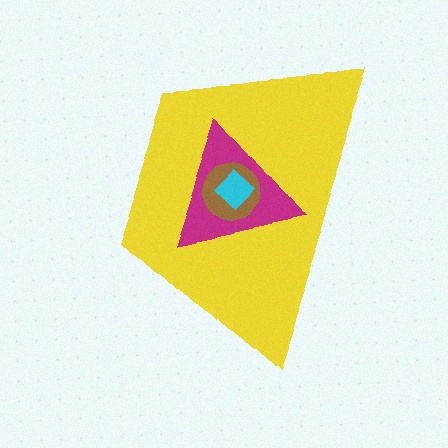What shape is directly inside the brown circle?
The cyan diamond.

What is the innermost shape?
The cyan diamond.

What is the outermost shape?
The yellow trapezoid.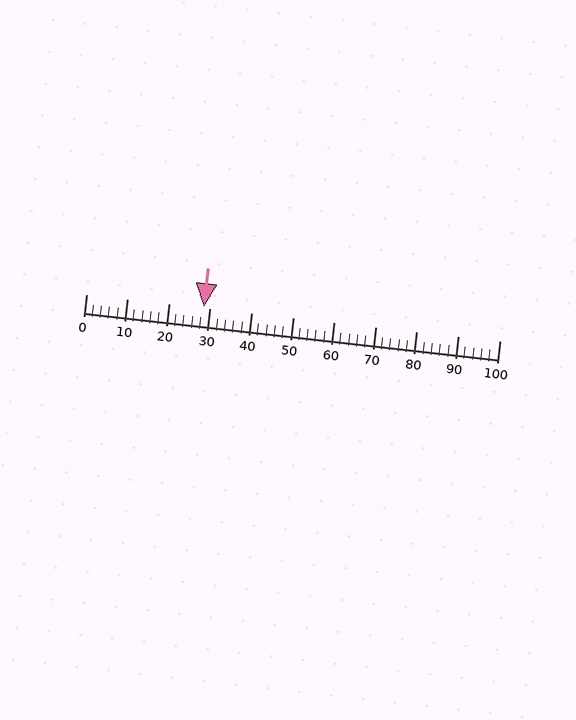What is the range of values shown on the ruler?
The ruler shows values from 0 to 100.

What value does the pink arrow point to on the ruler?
The pink arrow points to approximately 28.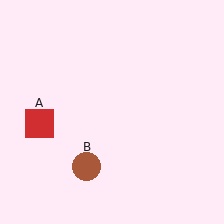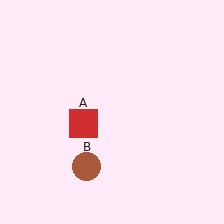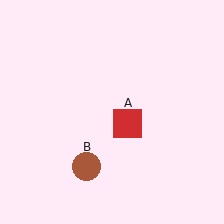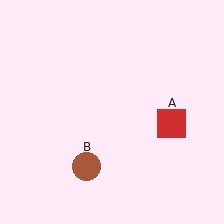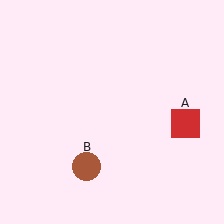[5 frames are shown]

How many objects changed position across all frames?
1 object changed position: red square (object A).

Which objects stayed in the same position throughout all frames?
Brown circle (object B) remained stationary.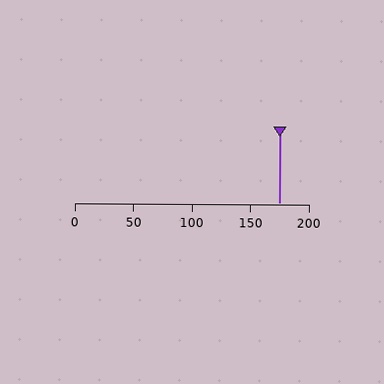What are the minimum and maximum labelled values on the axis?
The axis runs from 0 to 200.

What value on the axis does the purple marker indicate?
The marker indicates approximately 175.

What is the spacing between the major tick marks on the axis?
The major ticks are spaced 50 apart.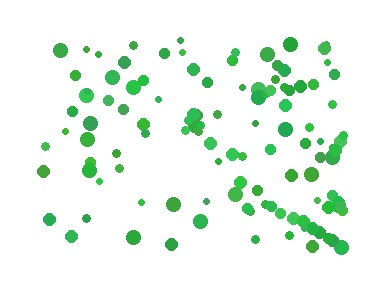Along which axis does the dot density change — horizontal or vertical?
Horizontal.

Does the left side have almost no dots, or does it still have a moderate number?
Still a moderate number, just noticeably fewer than the right.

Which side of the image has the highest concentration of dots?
The right.